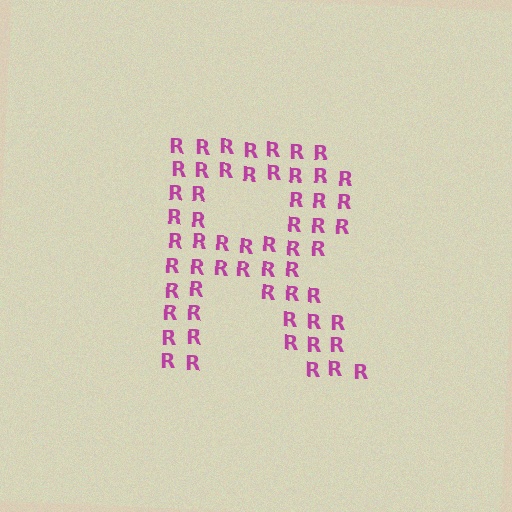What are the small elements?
The small elements are letter R's.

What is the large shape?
The large shape is the letter R.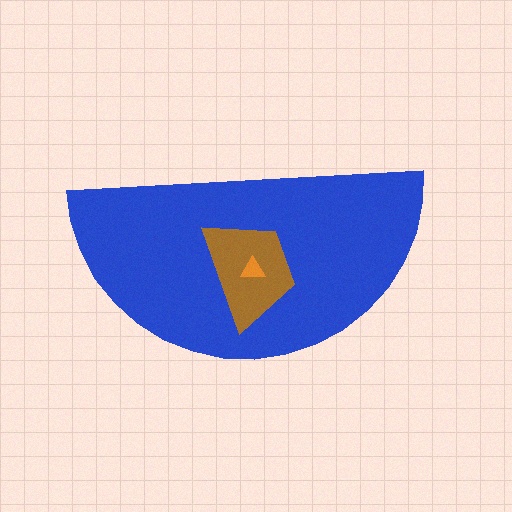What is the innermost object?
The orange triangle.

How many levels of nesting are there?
3.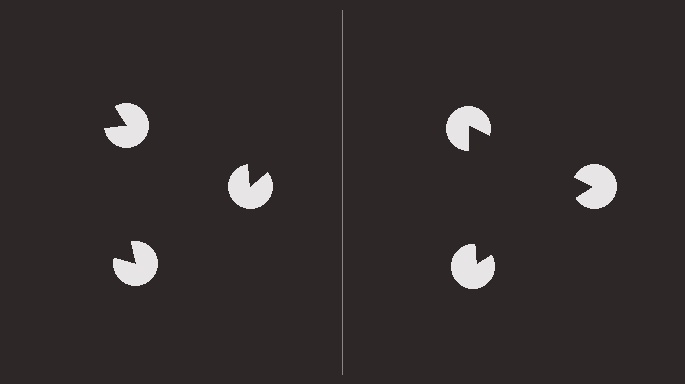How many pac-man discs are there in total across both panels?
6 — 3 on each side.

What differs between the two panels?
The pac-man discs are positioned identically on both sides; only the wedge orientations differ. On the right they align to a triangle; on the left they are misaligned.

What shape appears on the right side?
An illusory triangle.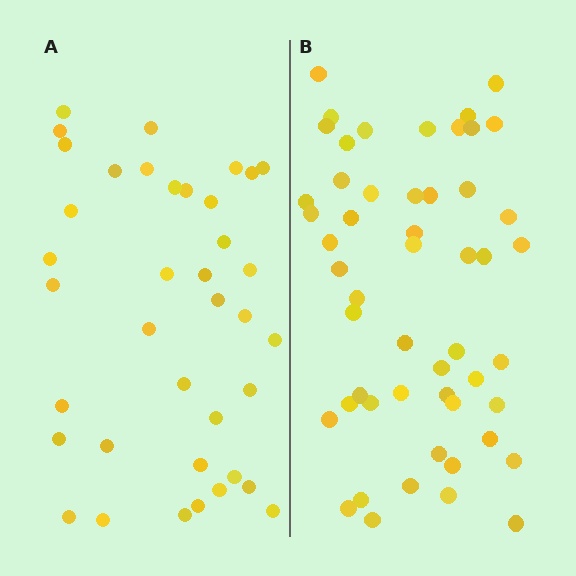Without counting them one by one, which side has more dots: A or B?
Region B (the right region) has more dots.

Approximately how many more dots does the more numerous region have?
Region B has approximately 15 more dots than region A.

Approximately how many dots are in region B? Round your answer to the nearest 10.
About 50 dots. (The exact count is 52, which rounds to 50.)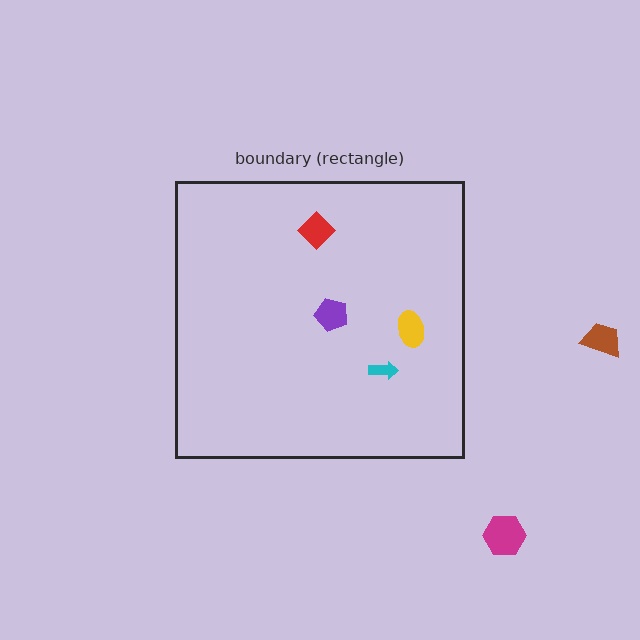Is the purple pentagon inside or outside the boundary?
Inside.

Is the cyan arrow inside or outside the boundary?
Inside.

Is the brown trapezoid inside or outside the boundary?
Outside.